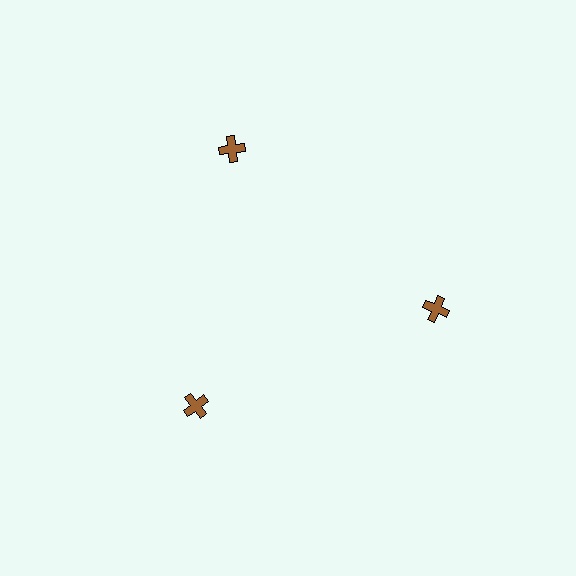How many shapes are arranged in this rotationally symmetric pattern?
There are 3 shapes, arranged in 3 groups of 1.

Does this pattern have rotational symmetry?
Yes, this pattern has 3-fold rotational symmetry. It looks the same after rotating 120 degrees around the center.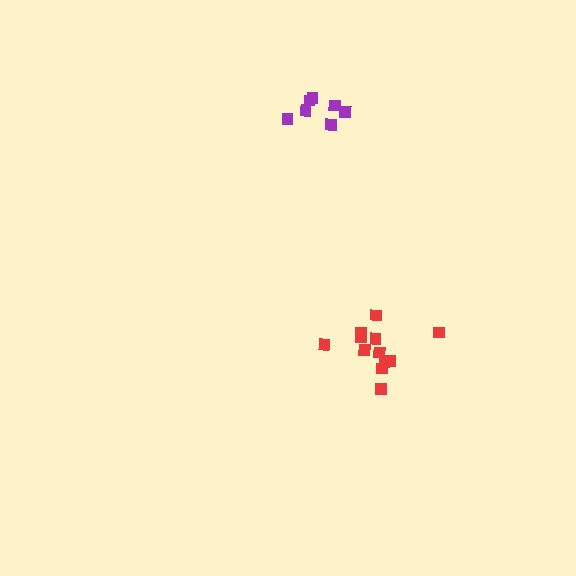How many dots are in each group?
Group 1: 7 dots, Group 2: 12 dots (19 total).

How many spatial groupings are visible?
There are 2 spatial groupings.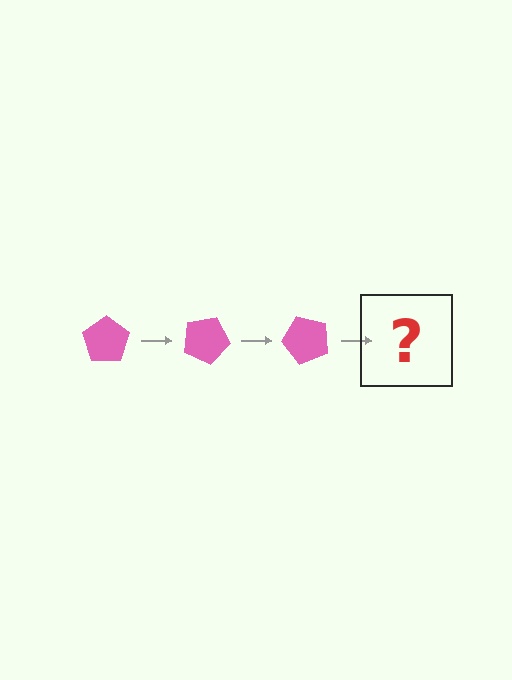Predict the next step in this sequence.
The next step is a pink pentagon rotated 75 degrees.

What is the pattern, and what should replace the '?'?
The pattern is that the pentagon rotates 25 degrees each step. The '?' should be a pink pentagon rotated 75 degrees.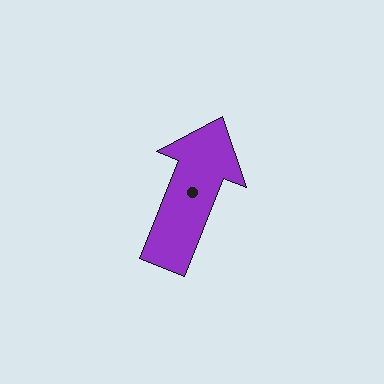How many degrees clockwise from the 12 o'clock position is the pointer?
Approximately 22 degrees.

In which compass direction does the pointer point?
North.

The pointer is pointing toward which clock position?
Roughly 1 o'clock.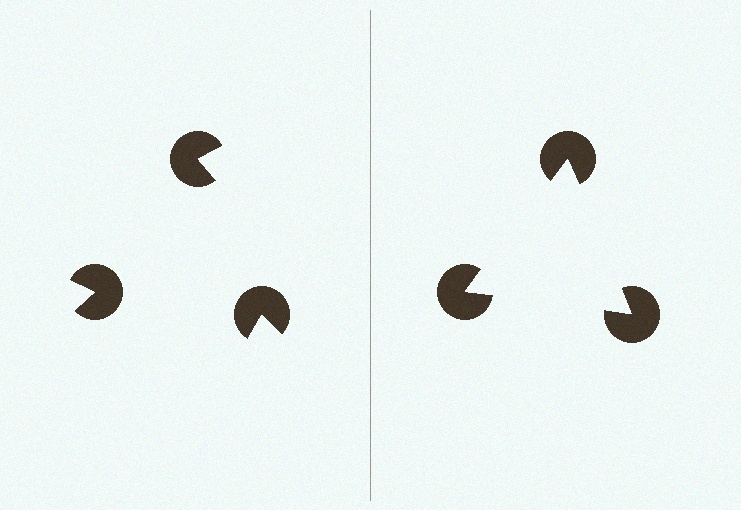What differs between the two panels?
The pac-man discs are positioned identically on both sides; only the wedge orientations differ. On the right they align to a triangle; on the left they are misaligned.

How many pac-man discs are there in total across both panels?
6 — 3 on each side.